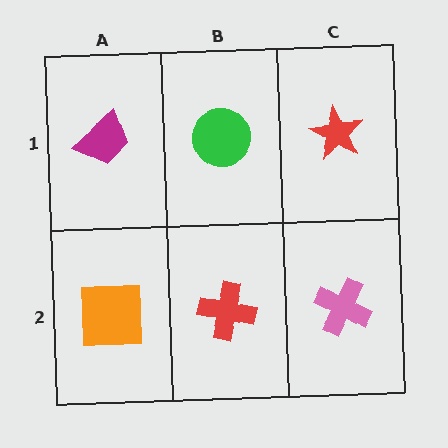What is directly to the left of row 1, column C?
A green circle.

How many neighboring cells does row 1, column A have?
2.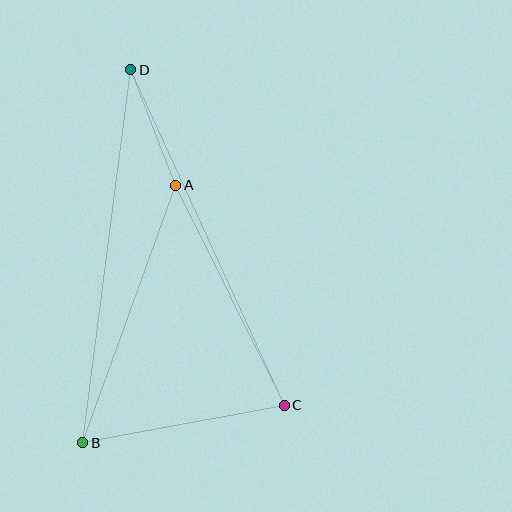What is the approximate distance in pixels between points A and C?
The distance between A and C is approximately 245 pixels.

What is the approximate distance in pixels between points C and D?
The distance between C and D is approximately 369 pixels.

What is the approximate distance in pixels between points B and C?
The distance between B and C is approximately 205 pixels.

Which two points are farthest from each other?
Points B and D are farthest from each other.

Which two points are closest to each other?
Points A and D are closest to each other.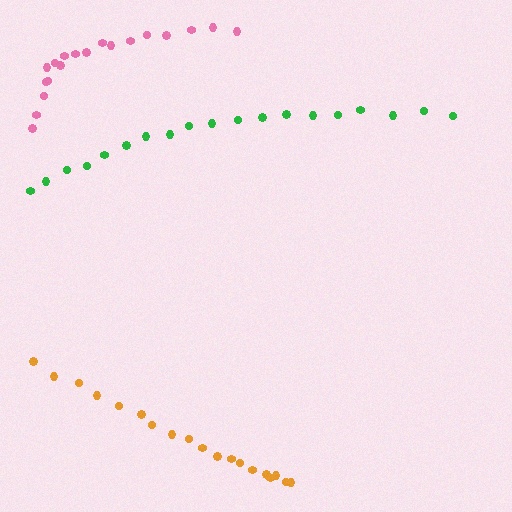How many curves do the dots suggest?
There are 3 distinct paths.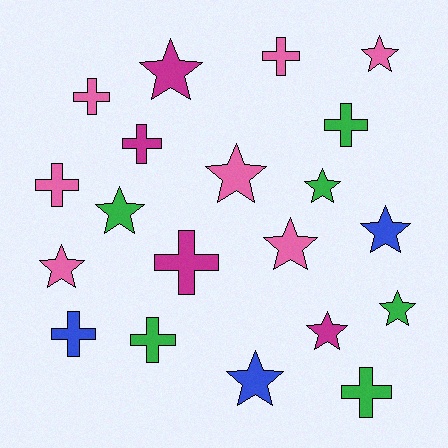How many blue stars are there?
There are 2 blue stars.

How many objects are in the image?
There are 20 objects.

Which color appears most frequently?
Pink, with 7 objects.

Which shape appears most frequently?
Star, with 11 objects.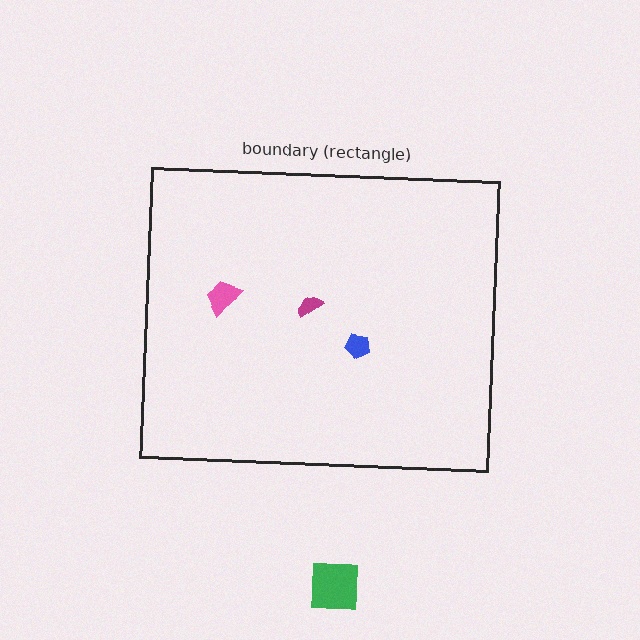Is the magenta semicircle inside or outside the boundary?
Inside.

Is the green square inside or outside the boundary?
Outside.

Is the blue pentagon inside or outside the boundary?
Inside.